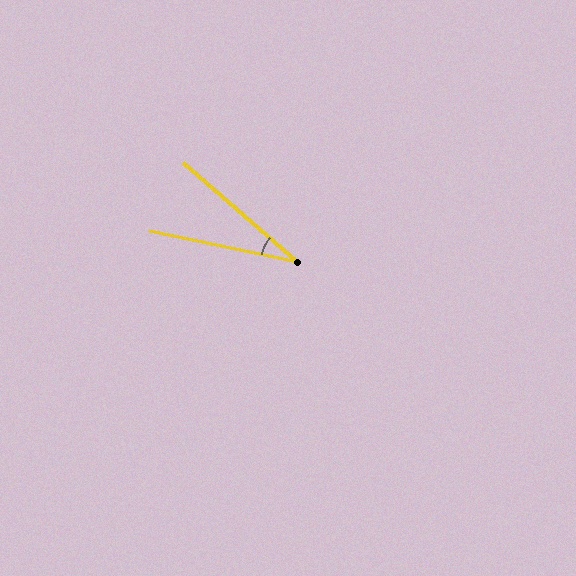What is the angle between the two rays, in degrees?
Approximately 29 degrees.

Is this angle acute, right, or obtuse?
It is acute.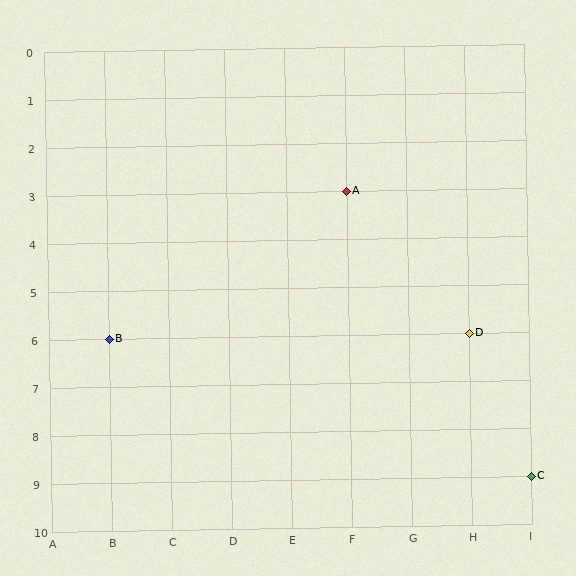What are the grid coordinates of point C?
Point C is at grid coordinates (I, 9).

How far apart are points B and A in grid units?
Points B and A are 4 columns and 3 rows apart (about 5.0 grid units diagonally).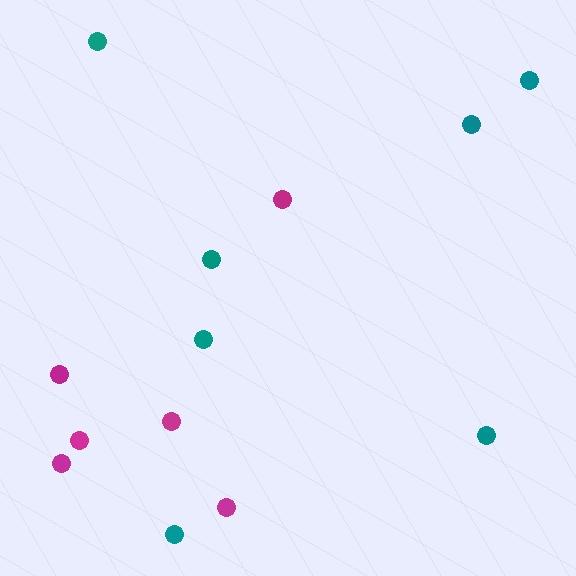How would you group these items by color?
There are 2 groups: one group of magenta circles (6) and one group of teal circles (7).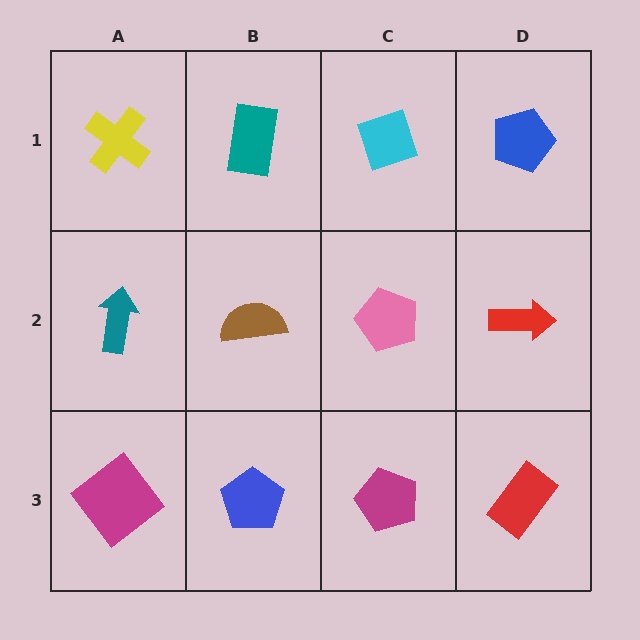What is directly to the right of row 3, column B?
A magenta pentagon.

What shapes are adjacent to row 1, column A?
A teal arrow (row 2, column A), a teal rectangle (row 1, column B).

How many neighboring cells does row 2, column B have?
4.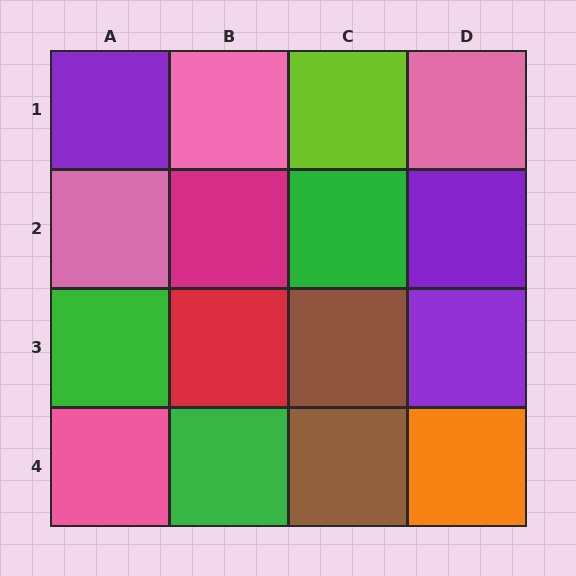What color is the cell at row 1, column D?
Pink.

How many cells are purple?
3 cells are purple.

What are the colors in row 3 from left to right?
Green, red, brown, purple.